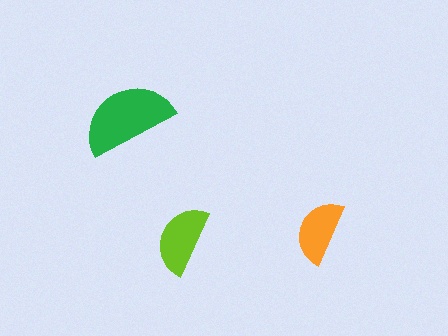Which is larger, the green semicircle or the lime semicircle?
The green one.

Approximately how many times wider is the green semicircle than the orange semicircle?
About 1.5 times wider.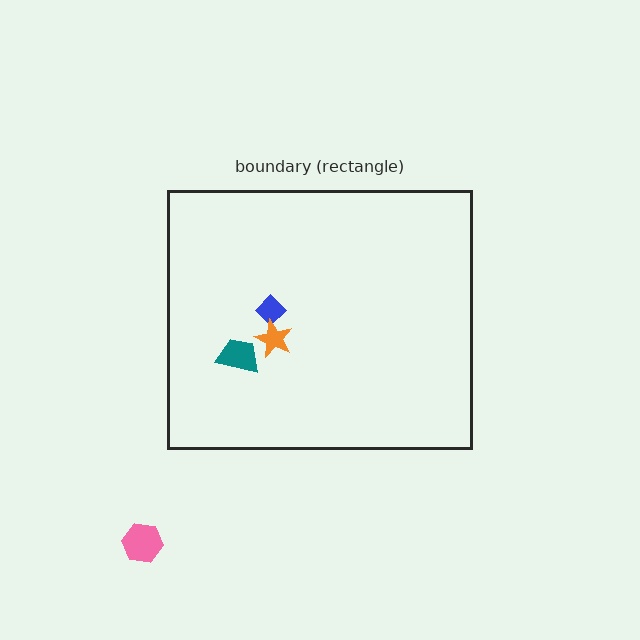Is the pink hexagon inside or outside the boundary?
Outside.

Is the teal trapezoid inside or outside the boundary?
Inside.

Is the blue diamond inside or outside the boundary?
Inside.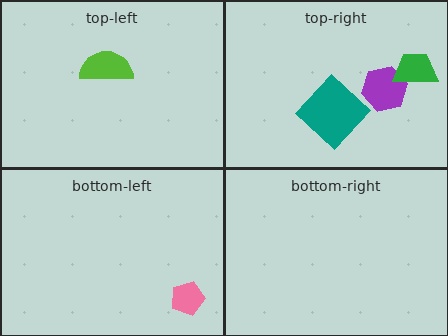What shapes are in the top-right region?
The purple hexagon, the teal diamond, the green trapezoid.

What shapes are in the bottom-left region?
The pink pentagon.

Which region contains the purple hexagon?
The top-right region.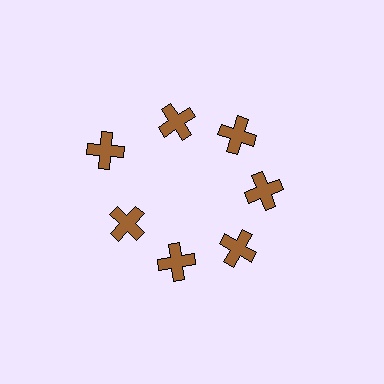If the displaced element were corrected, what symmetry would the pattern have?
It would have 7-fold rotational symmetry — the pattern would map onto itself every 51 degrees.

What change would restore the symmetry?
The symmetry would be restored by moving it inward, back onto the ring so that all 7 crosses sit at equal angles and equal distance from the center.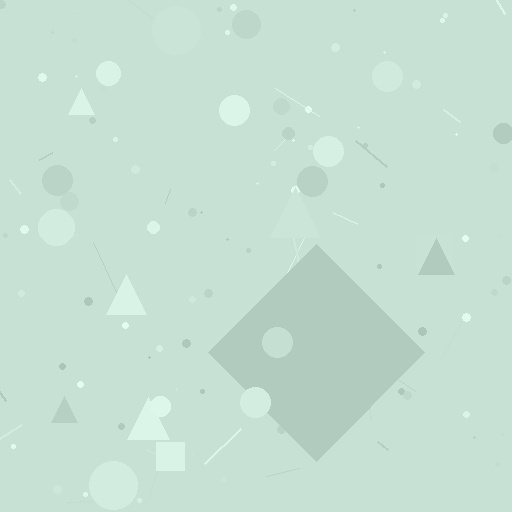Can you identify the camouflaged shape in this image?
The camouflaged shape is a diamond.